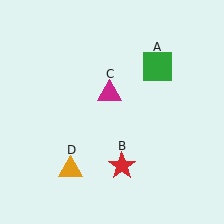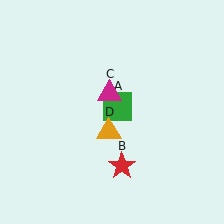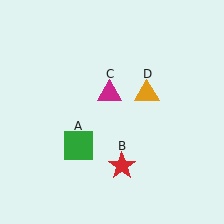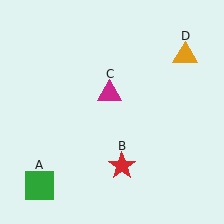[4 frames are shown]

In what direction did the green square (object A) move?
The green square (object A) moved down and to the left.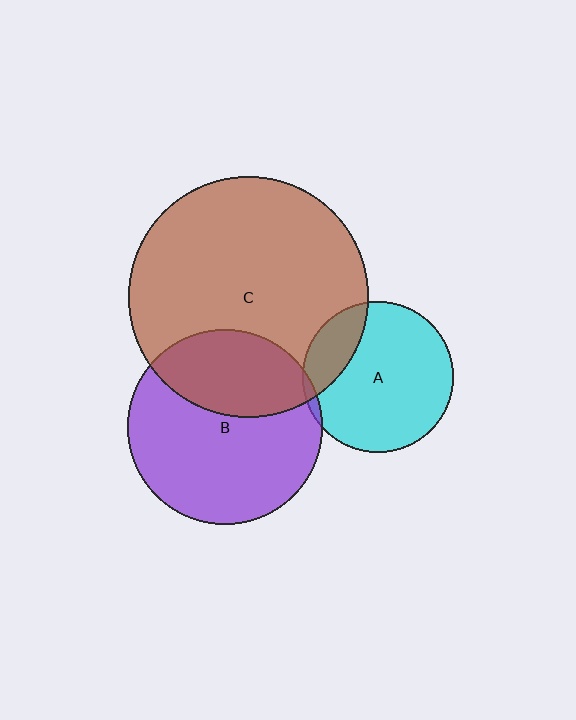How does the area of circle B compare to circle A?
Approximately 1.7 times.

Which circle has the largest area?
Circle C (brown).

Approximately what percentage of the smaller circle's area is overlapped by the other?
Approximately 5%.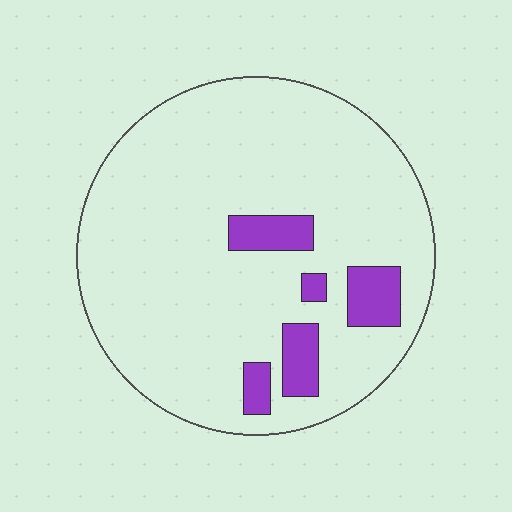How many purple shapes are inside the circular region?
5.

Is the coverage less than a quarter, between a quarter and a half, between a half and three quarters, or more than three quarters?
Less than a quarter.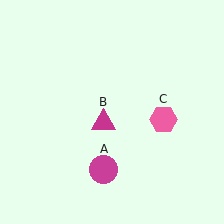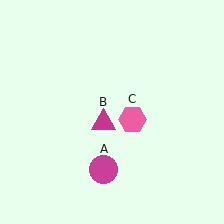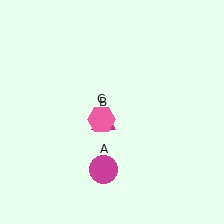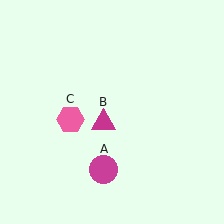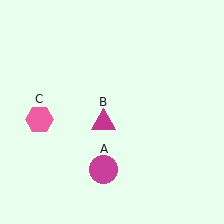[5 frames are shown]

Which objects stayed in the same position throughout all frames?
Magenta circle (object A) and magenta triangle (object B) remained stationary.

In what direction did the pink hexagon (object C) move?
The pink hexagon (object C) moved left.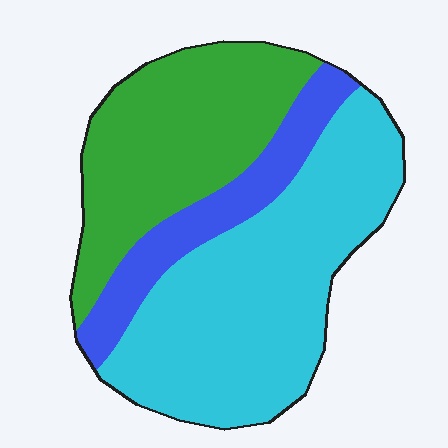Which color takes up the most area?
Cyan, at roughly 50%.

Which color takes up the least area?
Blue, at roughly 15%.